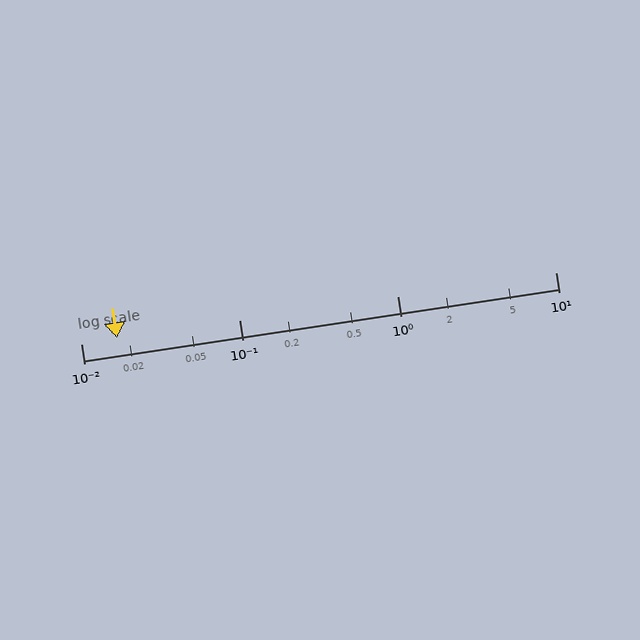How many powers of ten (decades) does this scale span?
The scale spans 3 decades, from 0.01 to 10.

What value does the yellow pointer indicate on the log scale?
The pointer indicates approximately 0.017.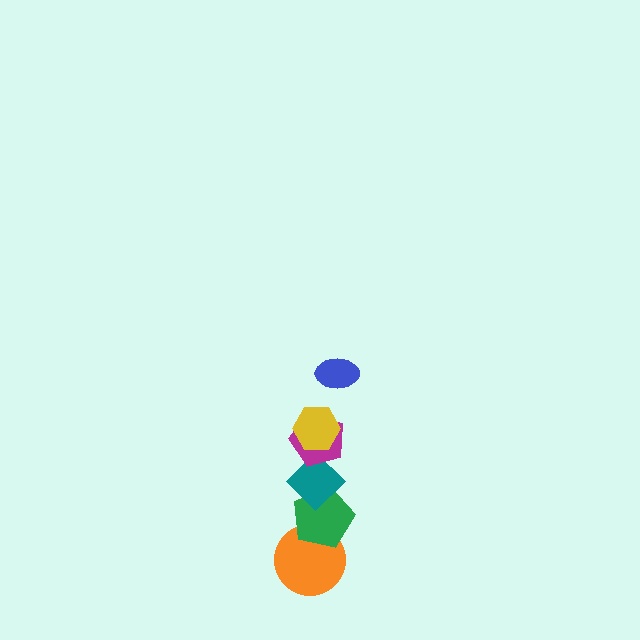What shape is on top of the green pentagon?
The teal diamond is on top of the green pentagon.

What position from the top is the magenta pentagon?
The magenta pentagon is 3rd from the top.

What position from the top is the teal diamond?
The teal diamond is 4th from the top.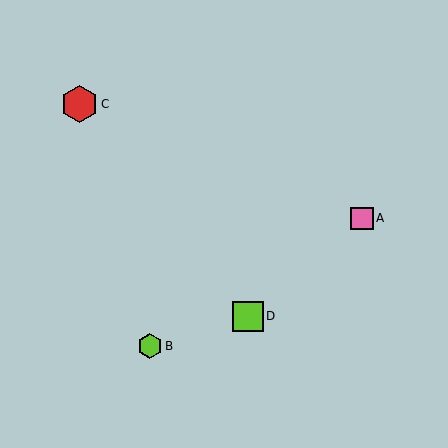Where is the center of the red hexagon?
The center of the red hexagon is at (80, 104).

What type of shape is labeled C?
Shape C is a red hexagon.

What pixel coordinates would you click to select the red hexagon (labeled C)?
Click at (80, 104) to select the red hexagon C.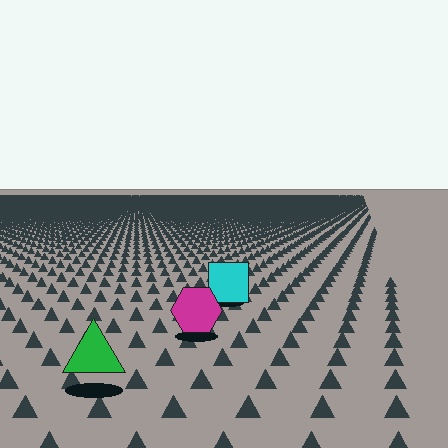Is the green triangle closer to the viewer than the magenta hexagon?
Yes. The green triangle is closer — you can tell from the texture gradient: the ground texture is coarser near it.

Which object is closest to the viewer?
The green triangle is closest. The texture marks near it are larger and more spread out.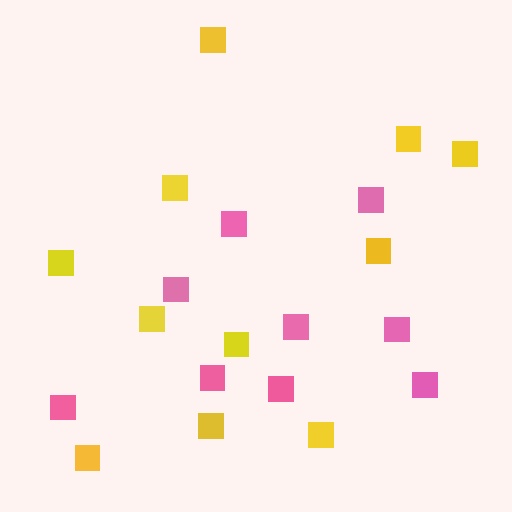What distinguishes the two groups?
There are 2 groups: one group of yellow squares (11) and one group of pink squares (9).